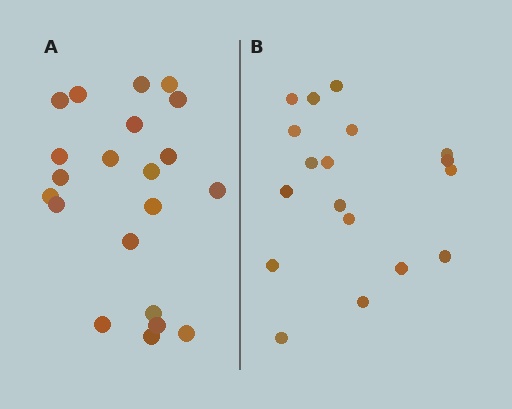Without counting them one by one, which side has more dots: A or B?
Region A (the left region) has more dots.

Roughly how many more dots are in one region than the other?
Region A has just a few more — roughly 2 or 3 more dots than region B.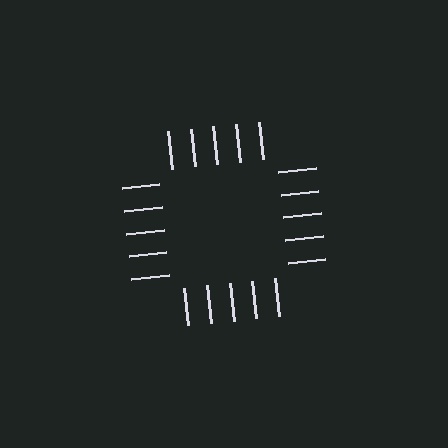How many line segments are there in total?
20 — 5 along each of the 4 edges.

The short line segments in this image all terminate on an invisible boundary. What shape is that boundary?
An illusory square — the line segments terminate on its edges but no continuous stroke is drawn.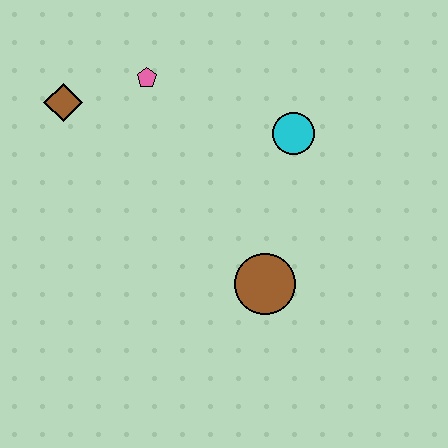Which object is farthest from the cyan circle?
The brown diamond is farthest from the cyan circle.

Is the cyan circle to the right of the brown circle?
Yes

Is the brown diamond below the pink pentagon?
Yes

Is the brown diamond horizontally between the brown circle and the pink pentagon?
No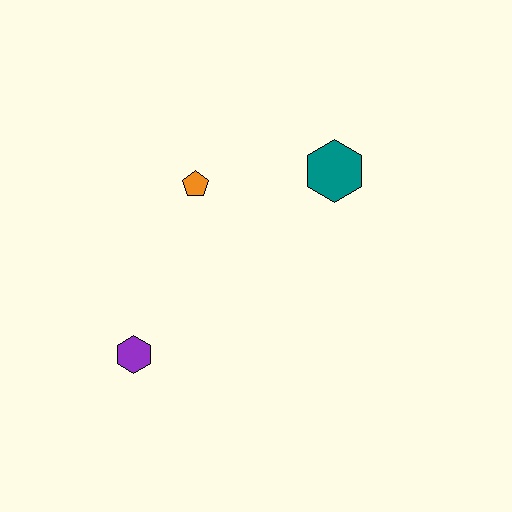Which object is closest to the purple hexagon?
The orange pentagon is closest to the purple hexagon.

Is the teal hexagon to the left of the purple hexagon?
No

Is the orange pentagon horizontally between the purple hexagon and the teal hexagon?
Yes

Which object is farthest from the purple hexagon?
The teal hexagon is farthest from the purple hexagon.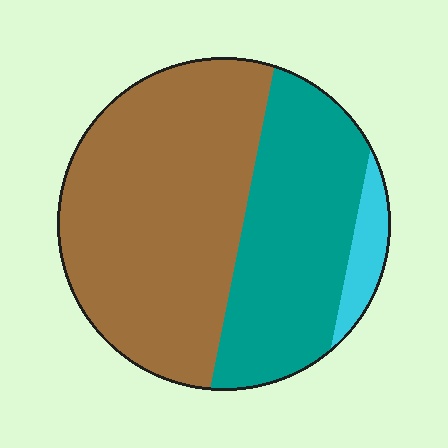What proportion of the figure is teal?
Teal takes up between a third and a half of the figure.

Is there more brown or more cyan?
Brown.